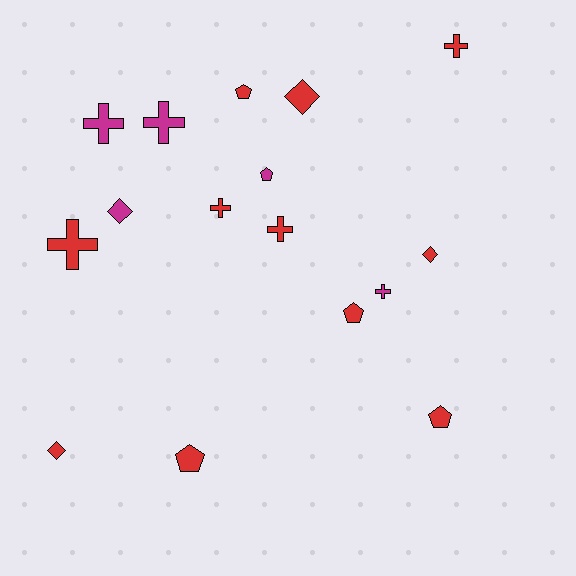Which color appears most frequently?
Red, with 11 objects.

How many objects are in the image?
There are 16 objects.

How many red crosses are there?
There are 4 red crosses.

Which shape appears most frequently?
Cross, with 7 objects.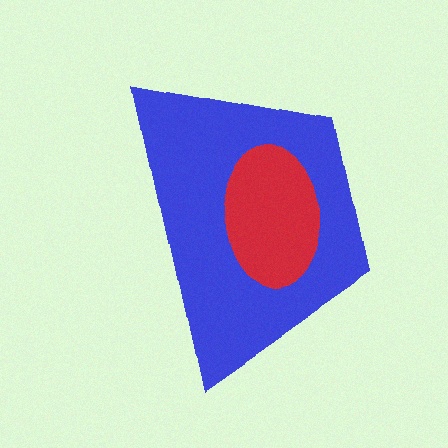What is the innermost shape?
The red ellipse.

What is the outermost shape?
The blue trapezoid.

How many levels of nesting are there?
2.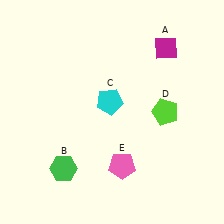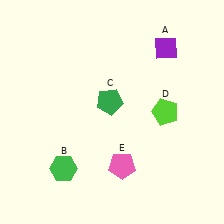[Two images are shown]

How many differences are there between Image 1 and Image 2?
There are 2 differences between the two images.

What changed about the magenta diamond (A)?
In Image 1, A is magenta. In Image 2, it changed to purple.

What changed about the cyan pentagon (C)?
In Image 1, C is cyan. In Image 2, it changed to green.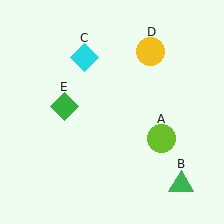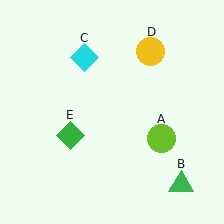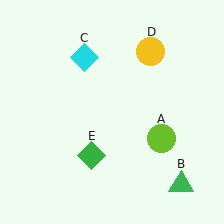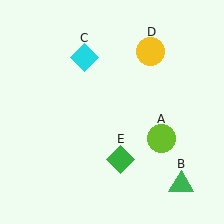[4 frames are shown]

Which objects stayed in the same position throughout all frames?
Lime circle (object A) and green triangle (object B) and cyan diamond (object C) and yellow circle (object D) remained stationary.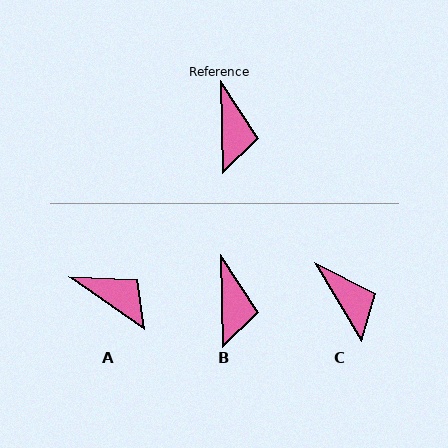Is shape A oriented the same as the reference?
No, it is off by about 54 degrees.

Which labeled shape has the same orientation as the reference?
B.